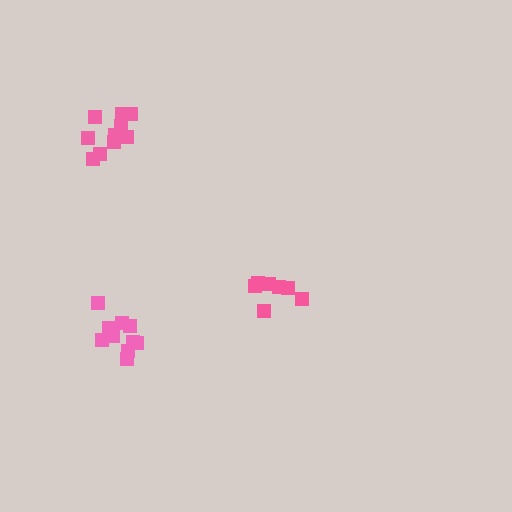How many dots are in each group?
Group 1: 10 dots, Group 2: 7 dots, Group 3: 11 dots (28 total).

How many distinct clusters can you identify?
There are 3 distinct clusters.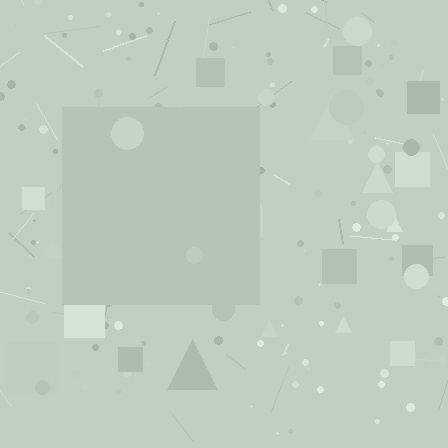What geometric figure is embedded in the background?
A square is embedded in the background.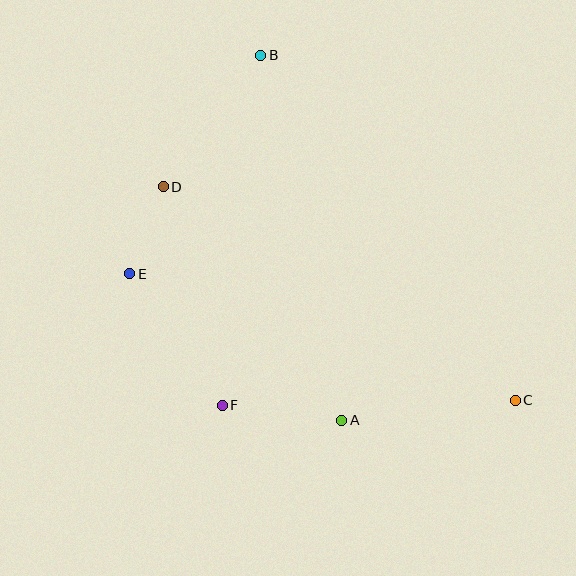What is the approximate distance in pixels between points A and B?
The distance between A and B is approximately 374 pixels.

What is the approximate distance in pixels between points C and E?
The distance between C and E is approximately 406 pixels.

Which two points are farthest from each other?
Points B and C are farthest from each other.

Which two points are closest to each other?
Points D and E are closest to each other.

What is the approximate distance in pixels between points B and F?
The distance between B and F is approximately 352 pixels.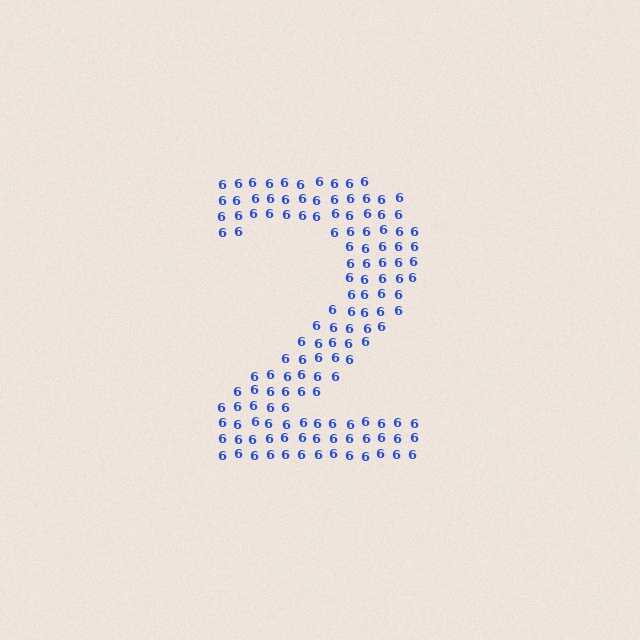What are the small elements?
The small elements are digit 6's.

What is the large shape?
The large shape is the digit 2.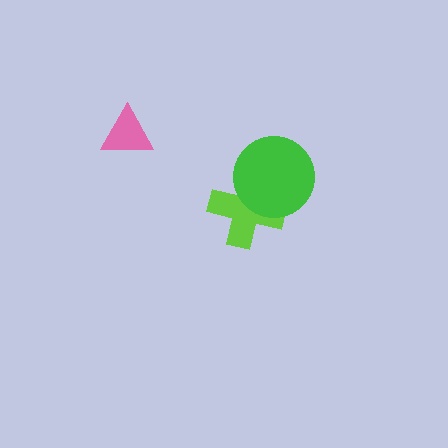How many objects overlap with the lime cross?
1 object overlaps with the lime cross.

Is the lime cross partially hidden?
Yes, it is partially covered by another shape.